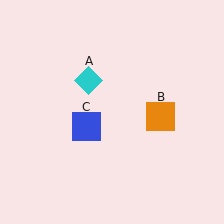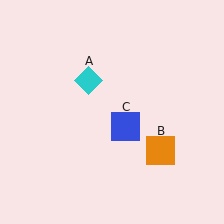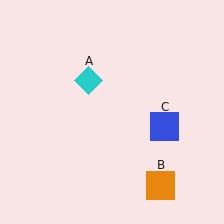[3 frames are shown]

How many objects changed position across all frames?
2 objects changed position: orange square (object B), blue square (object C).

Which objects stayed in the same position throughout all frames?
Cyan diamond (object A) remained stationary.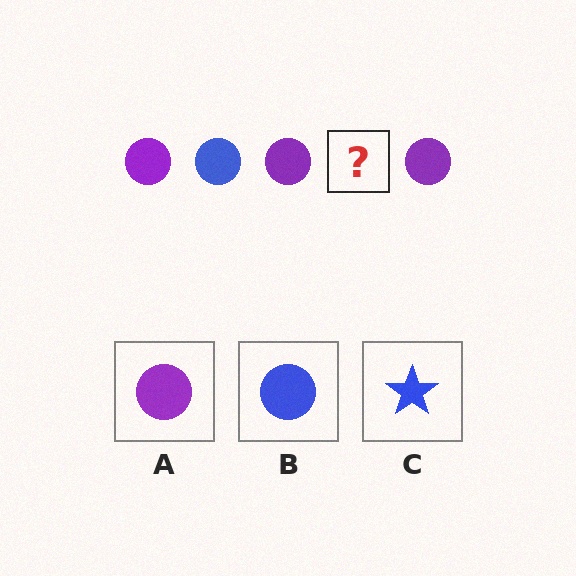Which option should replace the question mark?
Option B.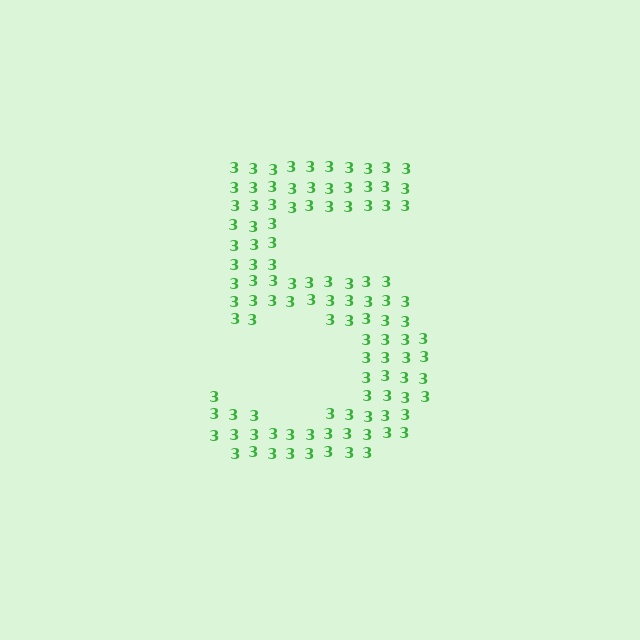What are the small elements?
The small elements are digit 3's.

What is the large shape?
The large shape is the digit 5.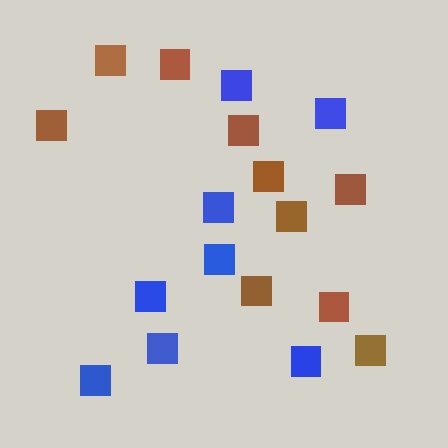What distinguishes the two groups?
There are 2 groups: one group of blue squares (8) and one group of brown squares (10).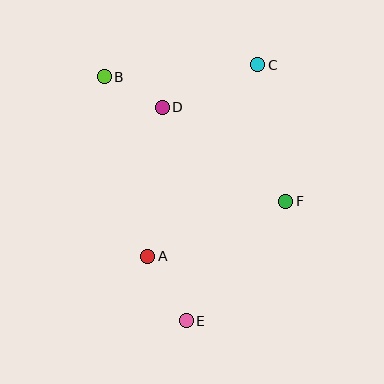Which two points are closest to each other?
Points B and D are closest to each other.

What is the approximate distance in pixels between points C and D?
The distance between C and D is approximately 105 pixels.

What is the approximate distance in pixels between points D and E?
The distance between D and E is approximately 215 pixels.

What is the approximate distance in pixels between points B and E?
The distance between B and E is approximately 257 pixels.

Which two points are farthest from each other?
Points C and E are farthest from each other.